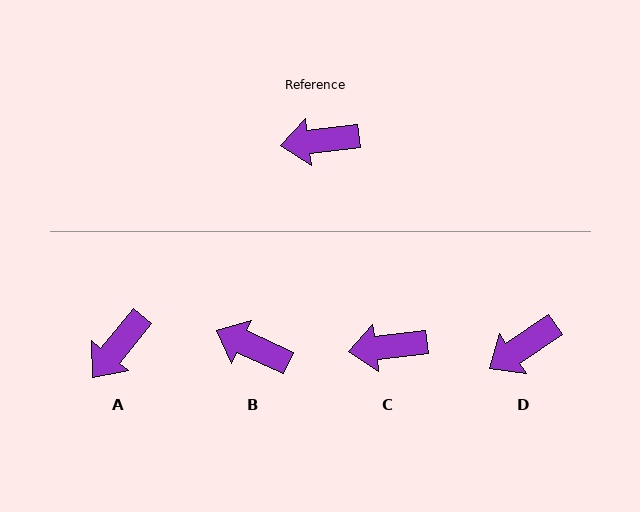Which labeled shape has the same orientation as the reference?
C.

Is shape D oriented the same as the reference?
No, it is off by about 27 degrees.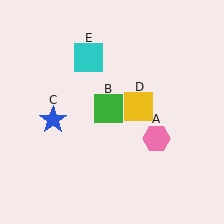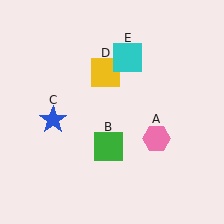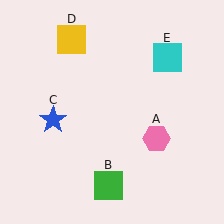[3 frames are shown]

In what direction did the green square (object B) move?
The green square (object B) moved down.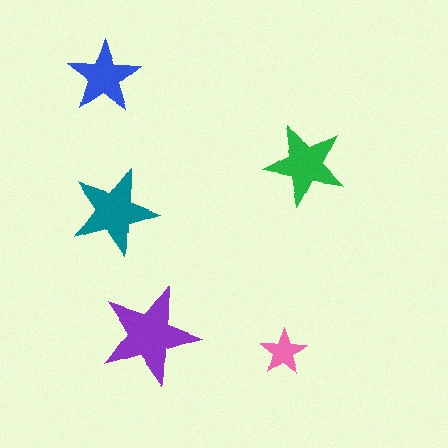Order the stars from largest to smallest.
the purple one, the teal one, the green one, the blue one, the pink one.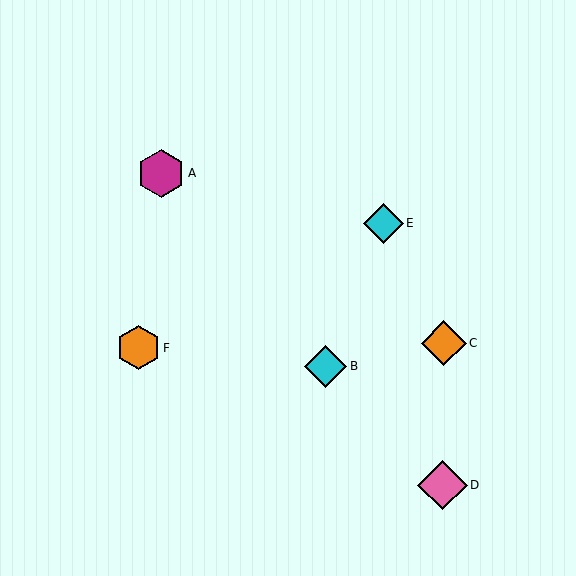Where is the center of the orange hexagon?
The center of the orange hexagon is at (139, 348).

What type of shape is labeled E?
Shape E is a cyan diamond.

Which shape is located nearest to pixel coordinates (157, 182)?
The magenta hexagon (labeled A) at (161, 173) is nearest to that location.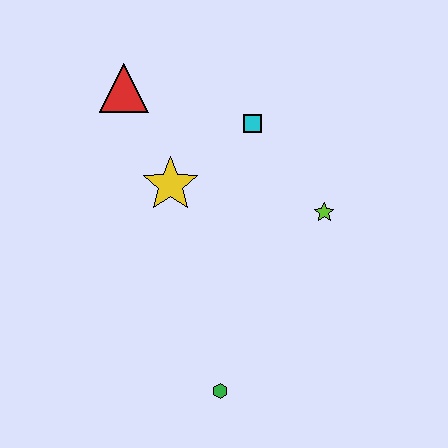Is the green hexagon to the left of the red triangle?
No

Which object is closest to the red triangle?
The yellow star is closest to the red triangle.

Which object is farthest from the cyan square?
The green hexagon is farthest from the cyan square.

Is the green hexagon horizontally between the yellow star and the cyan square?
Yes